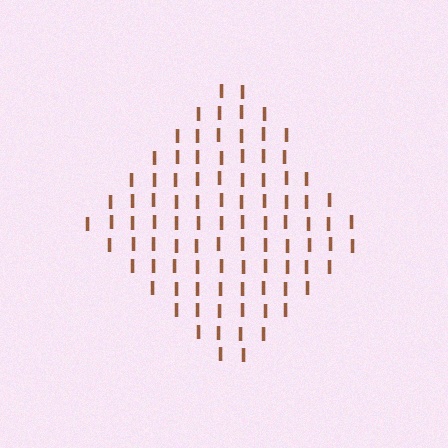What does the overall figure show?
The overall figure shows a diamond.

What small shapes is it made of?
It is made of small letter I's.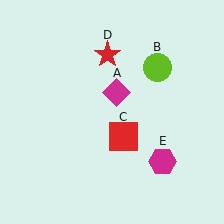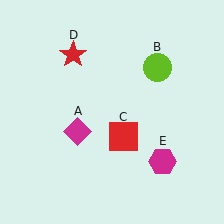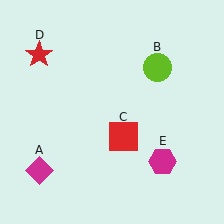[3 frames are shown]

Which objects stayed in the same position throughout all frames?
Lime circle (object B) and red square (object C) and magenta hexagon (object E) remained stationary.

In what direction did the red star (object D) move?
The red star (object D) moved left.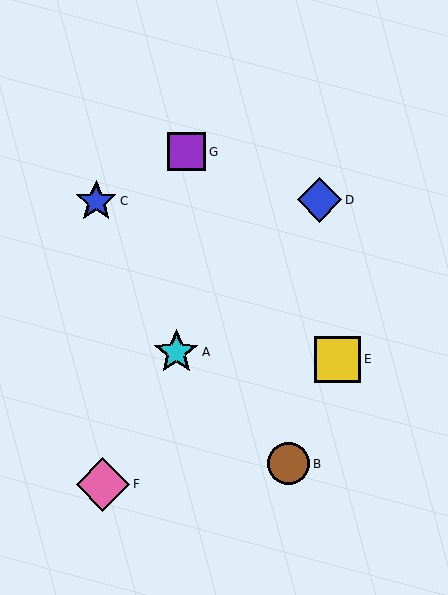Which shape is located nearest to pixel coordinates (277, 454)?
The brown circle (labeled B) at (288, 464) is nearest to that location.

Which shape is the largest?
The pink diamond (labeled F) is the largest.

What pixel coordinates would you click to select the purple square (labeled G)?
Click at (187, 152) to select the purple square G.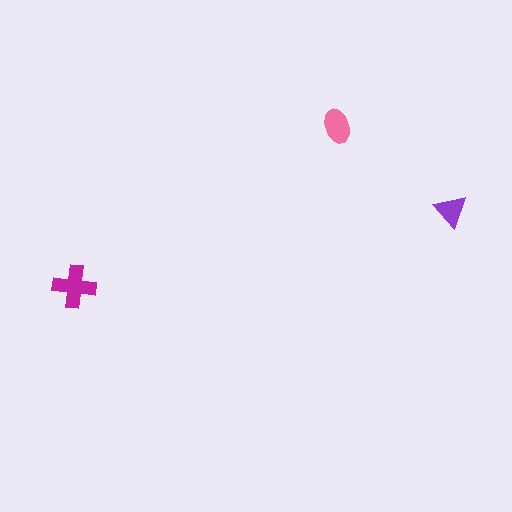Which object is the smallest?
The purple triangle.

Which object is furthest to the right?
The purple triangle is rightmost.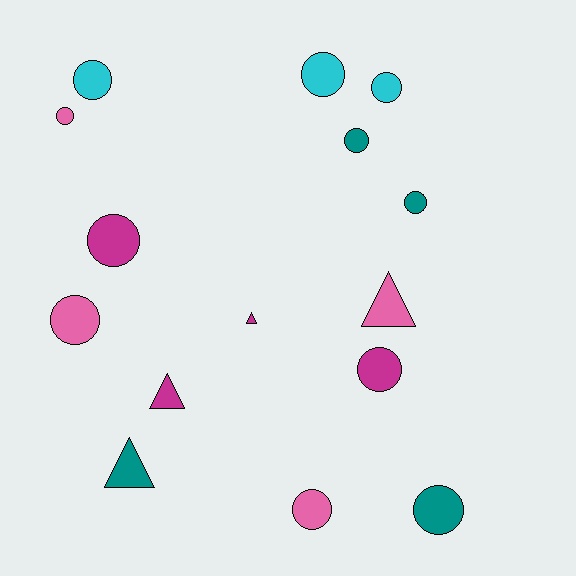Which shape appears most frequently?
Circle, with 11 objects.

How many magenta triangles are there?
There are 2 magenta triangles.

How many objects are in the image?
There are 15 objects.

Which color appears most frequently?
Pink, with 4 objects.